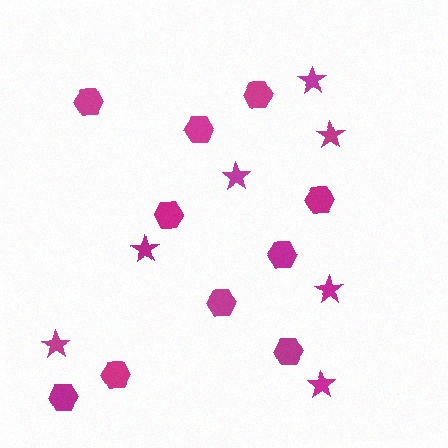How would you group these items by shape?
There are 2 groups: one group of hexagons (10) and one group of stars (7).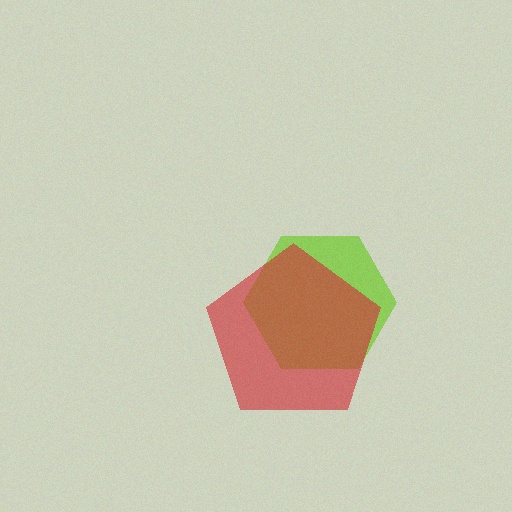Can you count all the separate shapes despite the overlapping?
Yes, there are 2 separate shapes.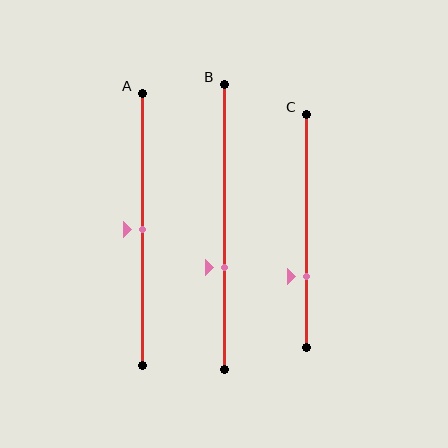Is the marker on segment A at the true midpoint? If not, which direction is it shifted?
Yes, the marker on segment A is at the true midpoint.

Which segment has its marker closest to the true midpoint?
Segment A has its marker closest to the true midpoint.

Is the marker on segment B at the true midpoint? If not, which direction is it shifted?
No, the marker on segment B is shifted downward by about 14% of the segment length.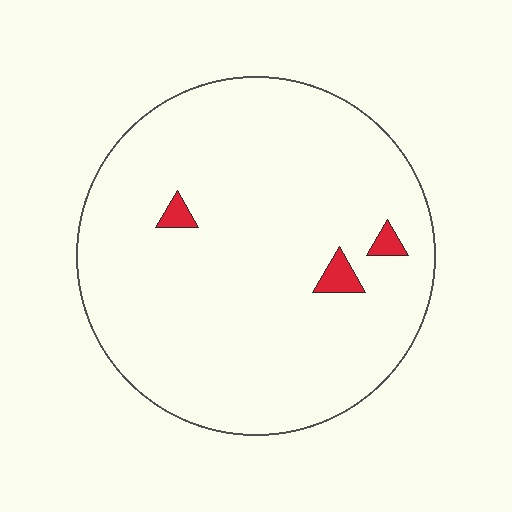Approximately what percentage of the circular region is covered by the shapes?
Approximately 5%.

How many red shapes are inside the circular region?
3.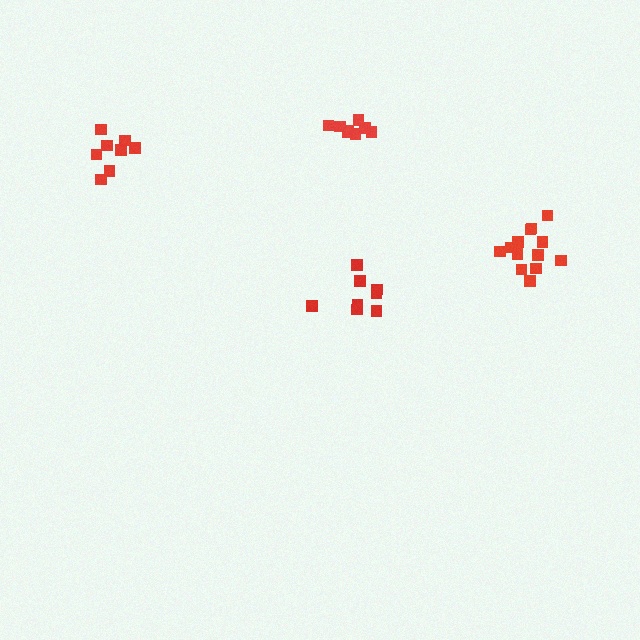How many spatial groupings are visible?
There are 4 spatial groupings.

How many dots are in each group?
Group 1: 13 dots, Group 2: 8 dots, Group 3: 8 dots, Group 4: 8 dots (37 total).